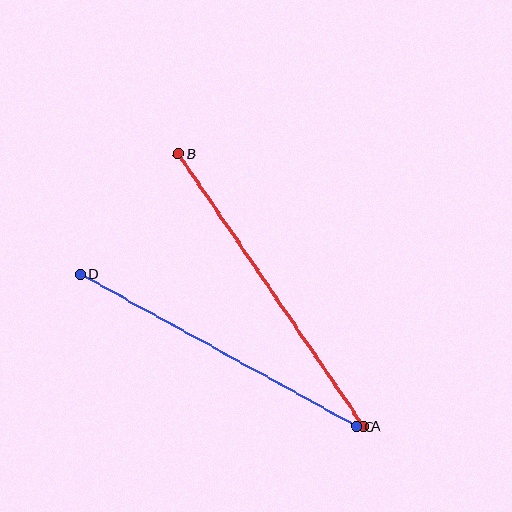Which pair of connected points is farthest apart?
Points A and B are farthest apart.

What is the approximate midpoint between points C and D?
The midpoint is at approximately (218, 350) pixels.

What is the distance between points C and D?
The distance is approximately 315 pixels.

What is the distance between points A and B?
The distance is approximately 330 pixels.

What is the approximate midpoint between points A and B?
The midpoint is at approximately (271, 290) pixels.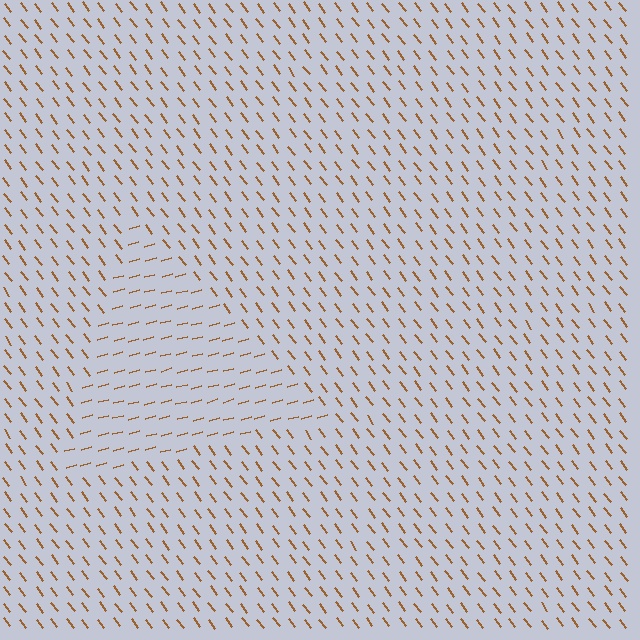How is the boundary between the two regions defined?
The boundary is defined purely by a change in line orientation (approximately 68 degrees difference). All lines are the same color and thickness.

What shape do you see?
I see a triangle.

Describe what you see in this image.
The image is filled with small brown line segments. A triangle region in the image has lines oriented differently from the surrounding lines, creating a visible texture boundary.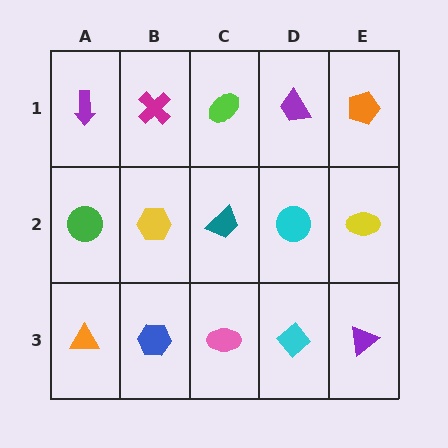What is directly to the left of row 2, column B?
A green circle.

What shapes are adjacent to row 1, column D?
A cyan circle (row 2, column D), a lime ellipse (row 1, column C), an orange pentagon (row 1, column E).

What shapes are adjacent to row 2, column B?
A magenta cross (row 1, column B), a blue hexagon (row 3, column B), a green circle (row 2, column A), a teal trapezoid (row 2, column C).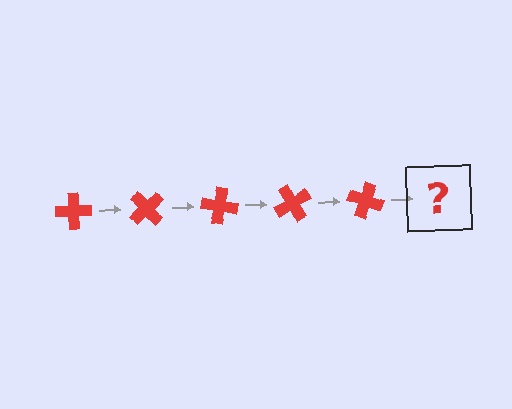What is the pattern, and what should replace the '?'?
The pattern is that the cross rotates 50 degrees each step. The '?' should be a red cross rotated 250 degrees.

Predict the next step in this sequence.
The next step is a red cross rotated 250 degrees.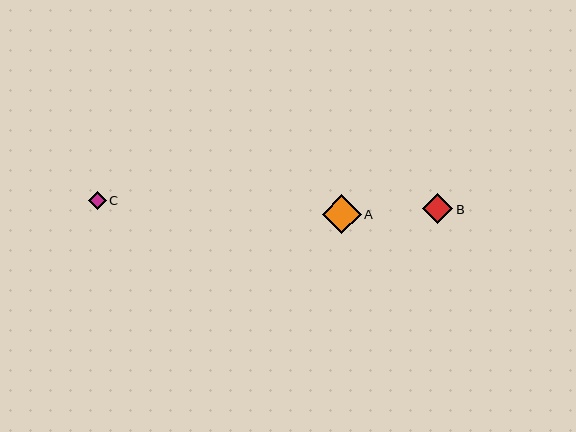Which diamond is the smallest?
Diamond C is the smallest with a size of approximately 17 pixels.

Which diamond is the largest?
Diamond A is the largest with a size of approximately 39 pixels.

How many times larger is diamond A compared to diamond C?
Diamond A is approximately 2.2 times the size of diamond C.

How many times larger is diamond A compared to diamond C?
Diamond A is approximately 2.2 times the size of diamond C.